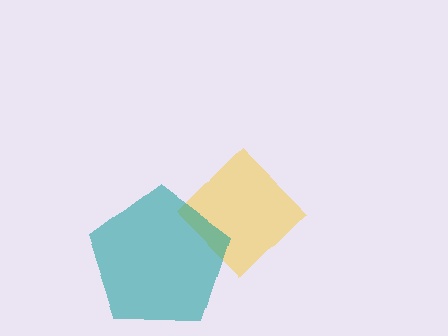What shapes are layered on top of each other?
The layered shapes are: a yellow diamond, a teal pentagon.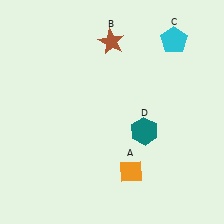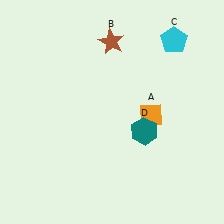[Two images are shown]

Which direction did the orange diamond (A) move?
The orange diamond (A) moved up.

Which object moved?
The orange diamond (A) moved up.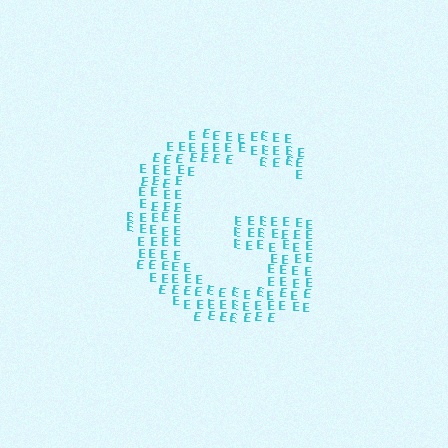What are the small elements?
The small elements are letter E's.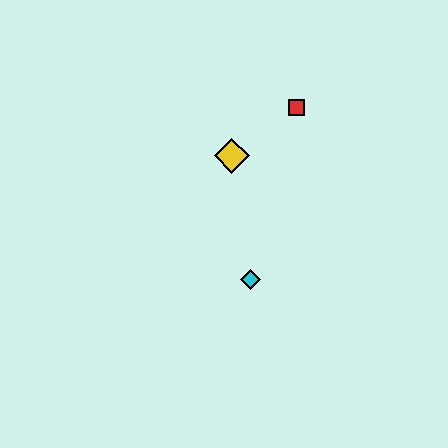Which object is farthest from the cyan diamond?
The red square is farthest from the cyan diamond.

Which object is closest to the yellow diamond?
The red square is closest to the yellow diamond.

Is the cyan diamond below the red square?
Yes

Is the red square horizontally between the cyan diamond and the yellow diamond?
No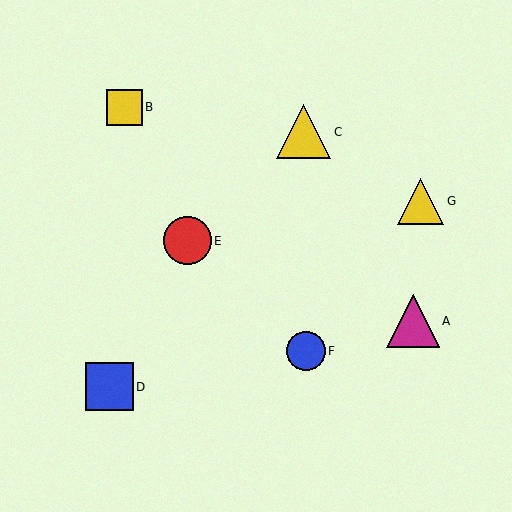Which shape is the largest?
The yellow triangle (labeled C) is the largest.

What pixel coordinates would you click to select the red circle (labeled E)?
Click at (188, 241) to select the red circle E.